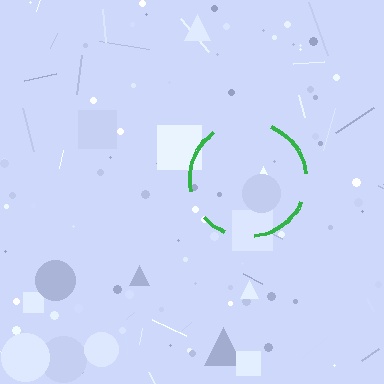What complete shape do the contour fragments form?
The contour fragments form a circle.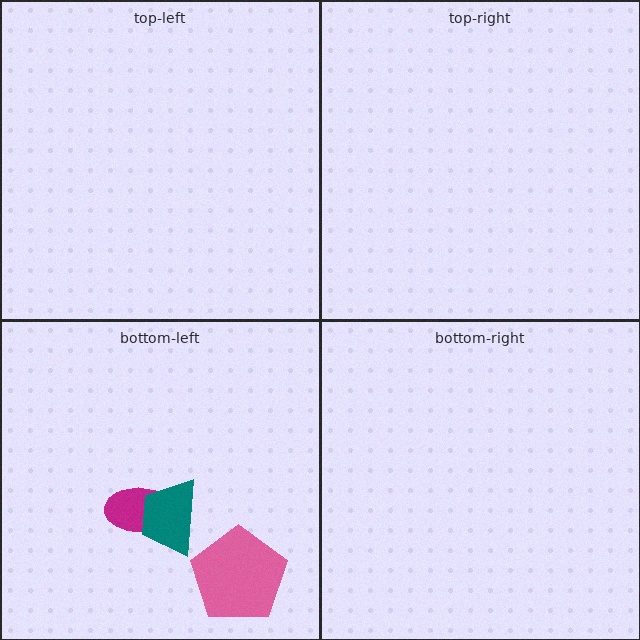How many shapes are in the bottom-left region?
3.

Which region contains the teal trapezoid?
The bottom-left region.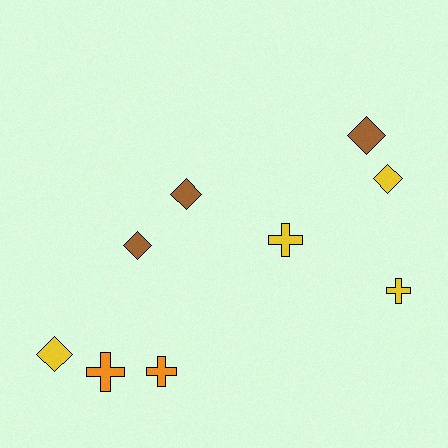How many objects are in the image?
There are 9 objects.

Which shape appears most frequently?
Diamond, with 5 objects.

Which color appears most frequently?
Yellow, with 4 objects.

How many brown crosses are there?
There are no brown crosses.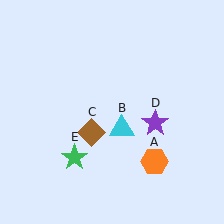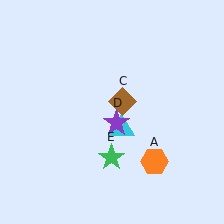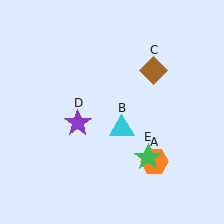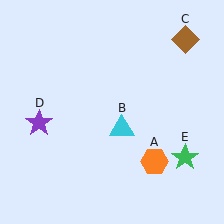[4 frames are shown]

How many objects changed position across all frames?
3 objects changed position: brown diamond (object C), purple star (object D), green star (object E).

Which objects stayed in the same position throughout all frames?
Orange hexagon (object A) and cyan triangle (object B) remained stationary.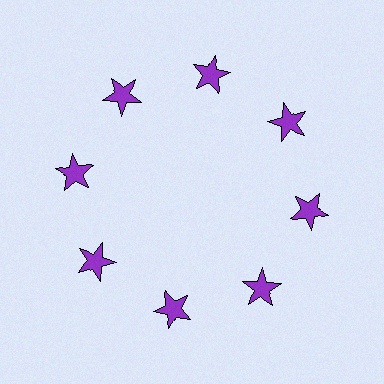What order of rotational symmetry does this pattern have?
This pattern has 8-fold rotational symmetry.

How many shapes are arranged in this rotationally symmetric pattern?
There are 8 shapes, arranged in 8 groups of 1.